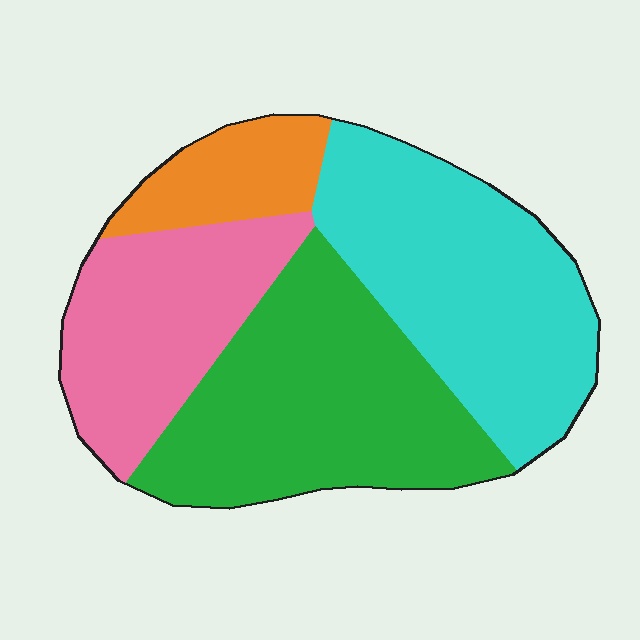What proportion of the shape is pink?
Pink takes up about one quarter (1/4) of the shape.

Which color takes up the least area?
Orange, at roughly 10%.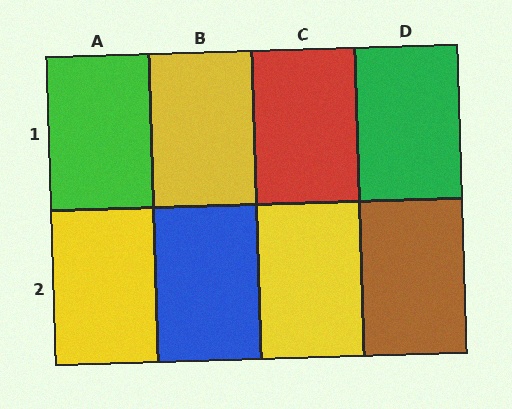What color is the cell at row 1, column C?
Red.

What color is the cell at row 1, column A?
Green.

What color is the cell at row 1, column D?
Green.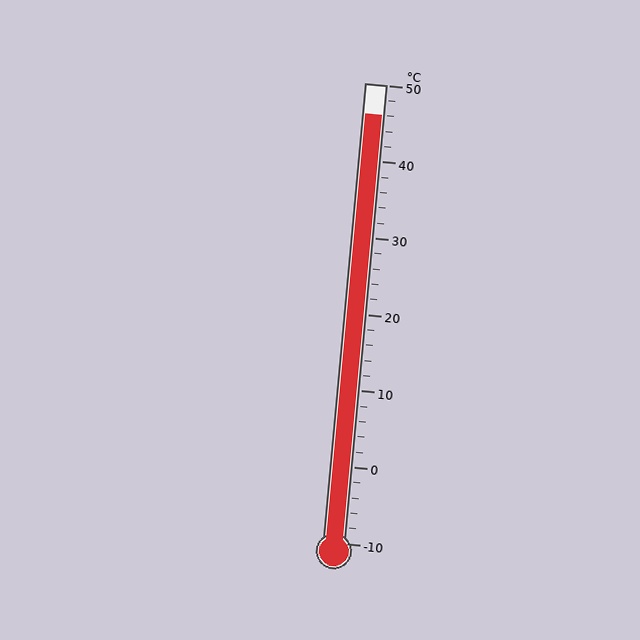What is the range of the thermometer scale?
The thermometer scale ranges from -10°C to 50°C.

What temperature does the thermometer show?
The thermometer shows approximately 46°C.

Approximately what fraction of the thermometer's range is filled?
The thermometer is filled to approximately 95% of its range.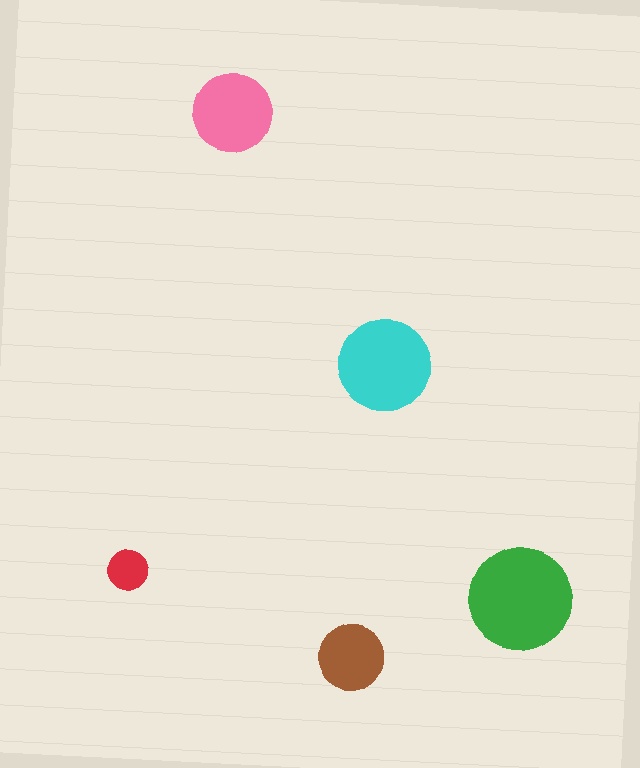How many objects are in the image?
There are 5 objects in the image.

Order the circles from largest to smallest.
the green one, the cyan one, the pink one, the brown one, the red one.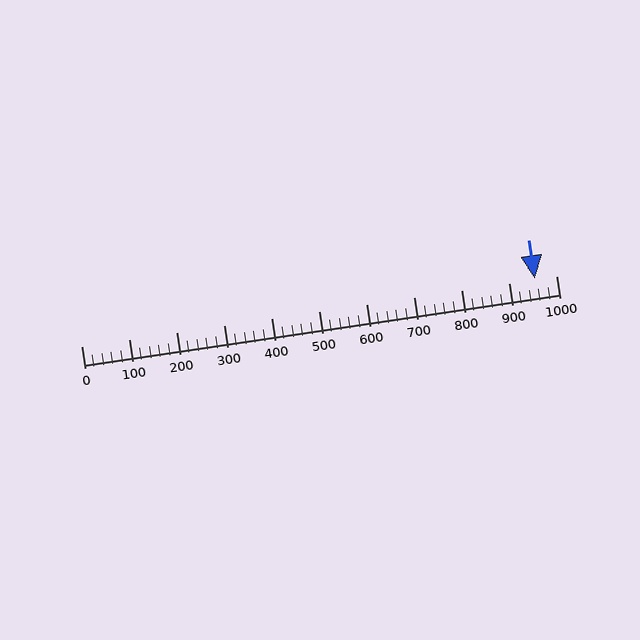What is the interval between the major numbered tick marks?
The major tick marks are spaced 100 units apart.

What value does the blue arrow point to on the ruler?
The blue arrow points to approximately 955.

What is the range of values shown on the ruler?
The ruler shows values from 0 to 1000.